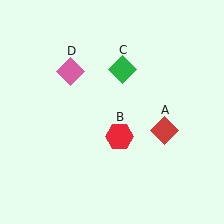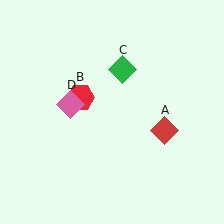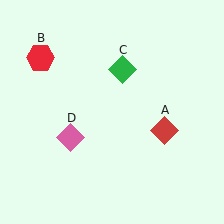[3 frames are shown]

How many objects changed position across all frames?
2 objects changed position: red hexagon (object B), pink diamond (object D).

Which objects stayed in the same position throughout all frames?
Red diamond (object A) and green diamond (object C) remained stationary.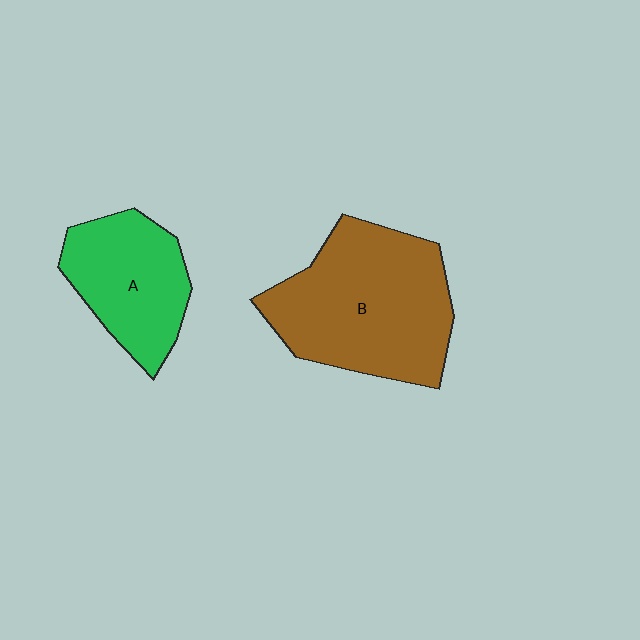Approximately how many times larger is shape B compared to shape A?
Approximately 1.6 times.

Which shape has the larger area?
Shape B (brown).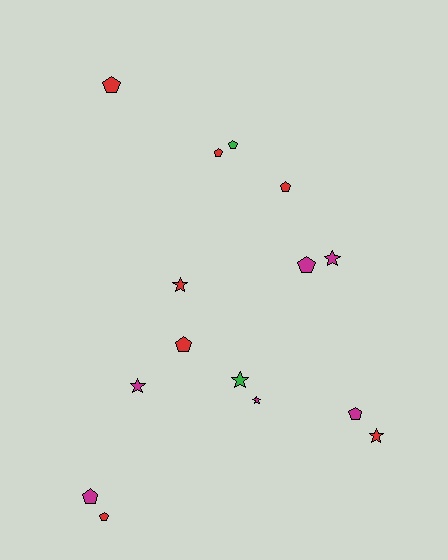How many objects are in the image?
There are 15 objects.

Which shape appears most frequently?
Pentagon, with 9 objects.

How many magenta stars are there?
There are 3 magenta stars.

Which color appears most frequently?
Red, with 7 objects.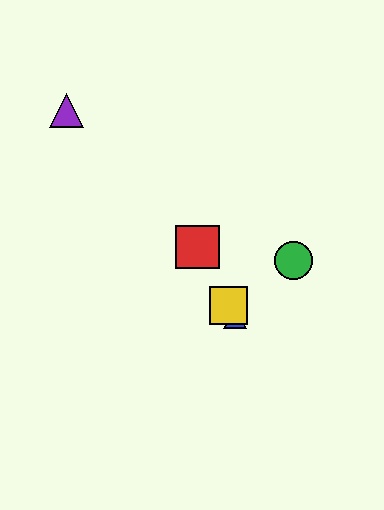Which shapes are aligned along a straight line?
The red square, the blue triangle, the yellow square are aligned along a straight line.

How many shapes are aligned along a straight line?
3 shapes (the red square, the blue triangle, the yellow square) are aligned along a straight line.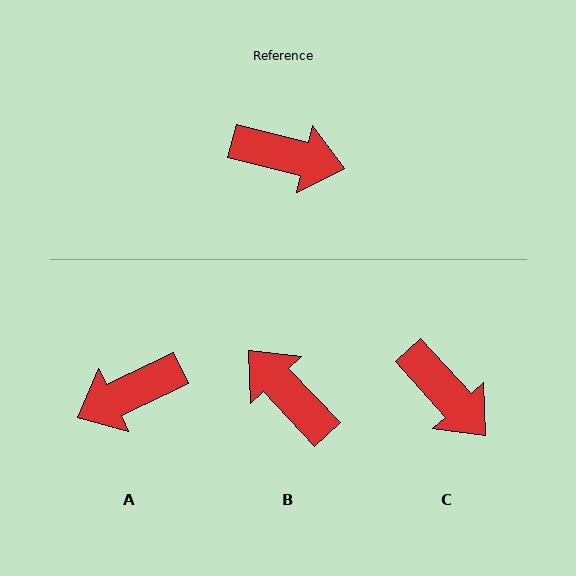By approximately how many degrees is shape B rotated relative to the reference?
Approximately 147 degrees counter-clockwise.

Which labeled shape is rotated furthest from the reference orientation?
B, about 147 degrees away.